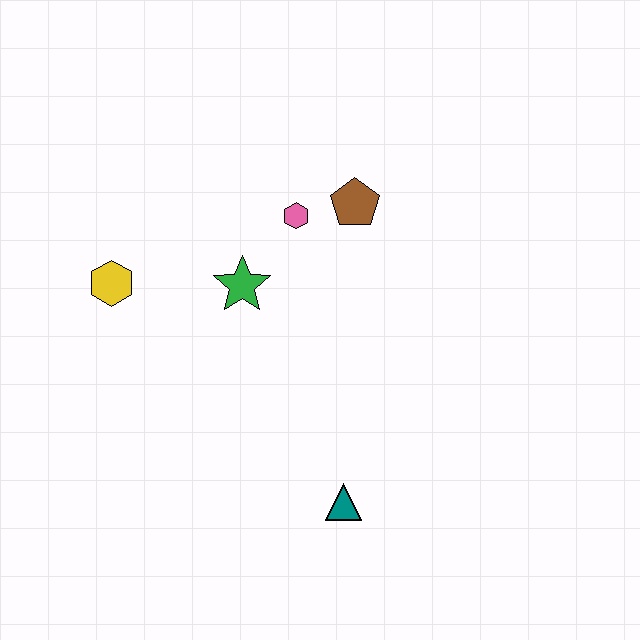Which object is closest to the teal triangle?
The green star is closest to the teal triangle.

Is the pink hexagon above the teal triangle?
Yes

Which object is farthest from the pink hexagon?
The teal triangle is farthest from the pink hexagon.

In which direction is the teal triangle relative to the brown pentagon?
The teal triangle is below the brown pentagon.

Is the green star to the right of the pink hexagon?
No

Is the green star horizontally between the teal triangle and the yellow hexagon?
Yes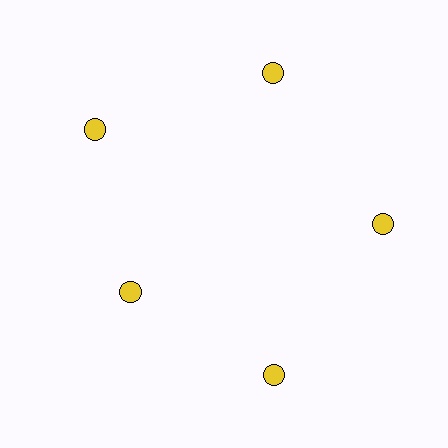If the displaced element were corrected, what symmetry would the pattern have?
It would have 5-fold rotational symmetry — the pattern would map onto itself every 72 degrees.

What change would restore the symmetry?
The symmetry would be restored by moving it outward, back onto the ring so that all 5 circles sit at equal angles and equal distance from the center.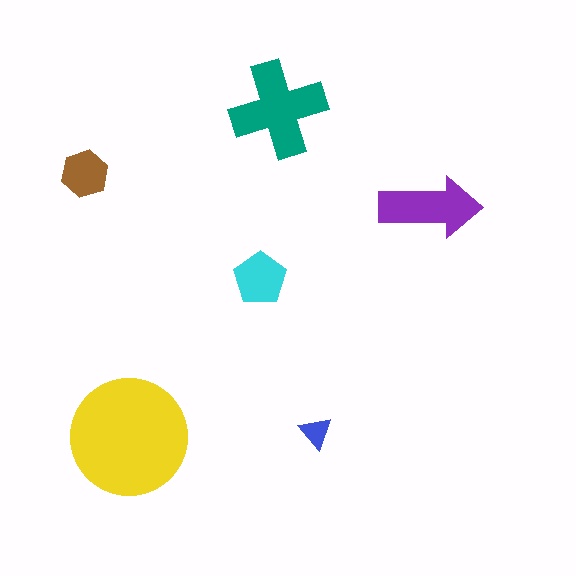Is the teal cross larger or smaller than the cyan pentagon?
Larger.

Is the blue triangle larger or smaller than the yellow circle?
Smaller.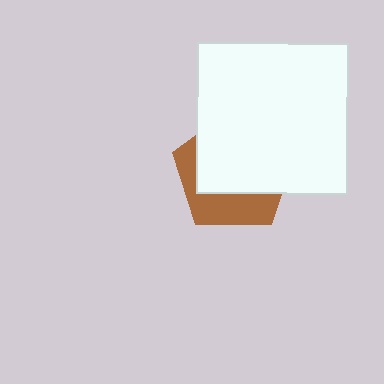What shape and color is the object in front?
The object in front is a white square.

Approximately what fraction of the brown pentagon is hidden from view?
Roughly 64% of the brown pentagon is hidden behind the white square.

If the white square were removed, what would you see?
You would see the complete brown pentagon.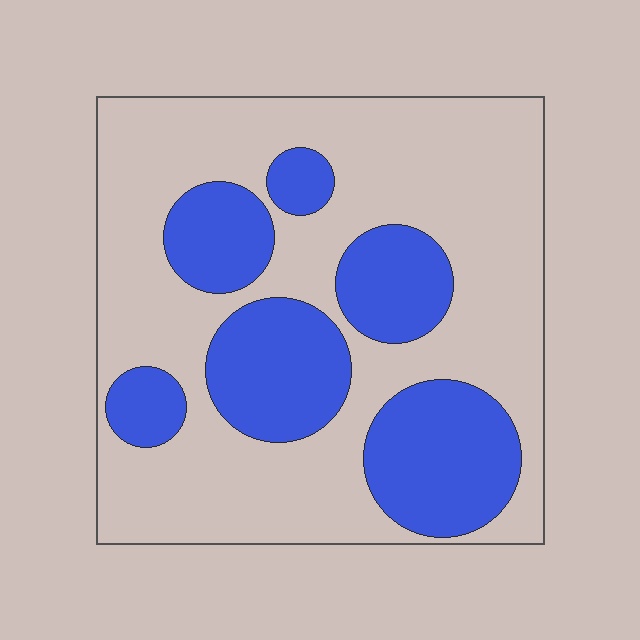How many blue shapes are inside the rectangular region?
6.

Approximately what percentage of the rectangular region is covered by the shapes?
Approximately 35%.